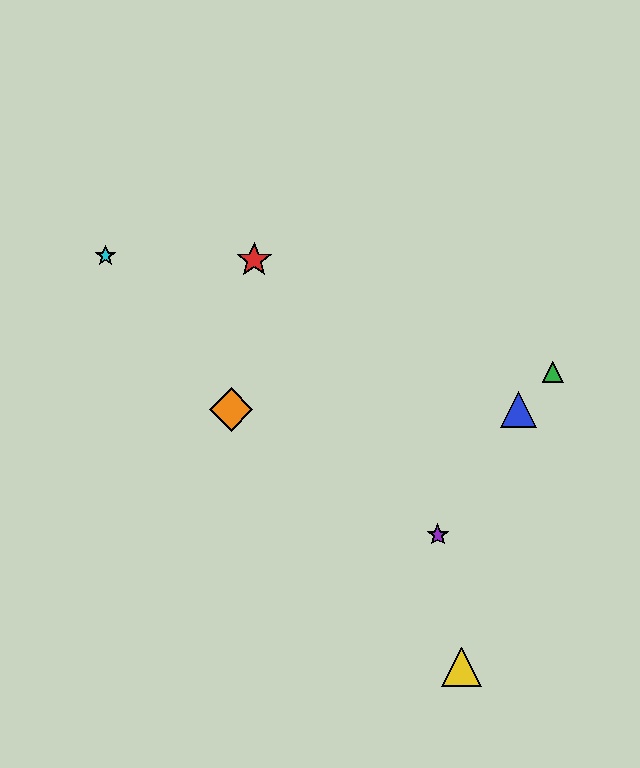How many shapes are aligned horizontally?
2 shapes (the blue triangle, the orange diamond) are aligned horizontally.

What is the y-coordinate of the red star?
The red star is at y≈260.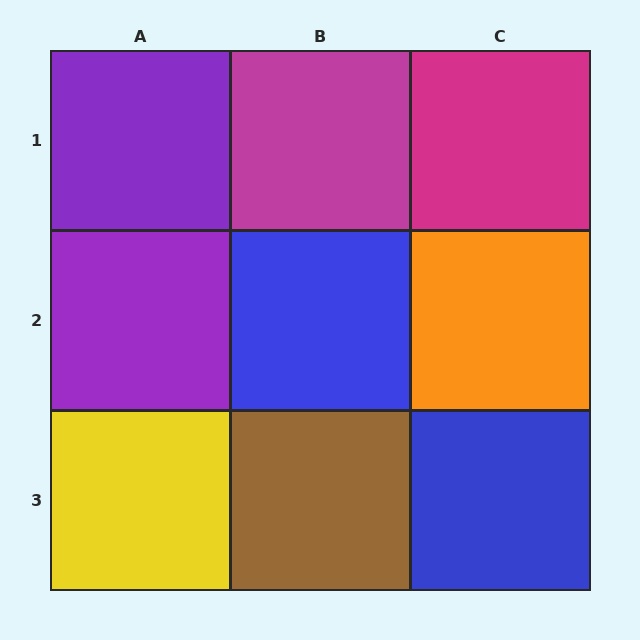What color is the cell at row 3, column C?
Blue.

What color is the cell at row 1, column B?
Magenta.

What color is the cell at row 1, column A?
Purple.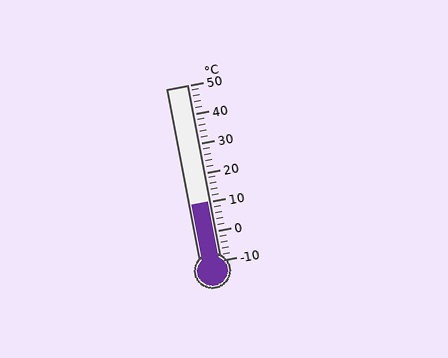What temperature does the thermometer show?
The thermometer shows approximately 10°C.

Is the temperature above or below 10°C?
The temperature is at 10°C.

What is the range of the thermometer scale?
The thermometer scale ranges from -10°C to 50°C.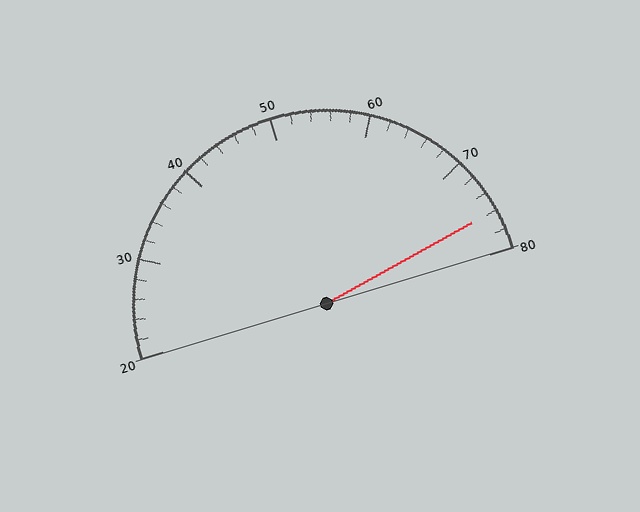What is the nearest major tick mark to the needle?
The nearest major tick mark is 80.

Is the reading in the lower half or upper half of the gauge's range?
The reading is in the upper half of the range (20 to 80).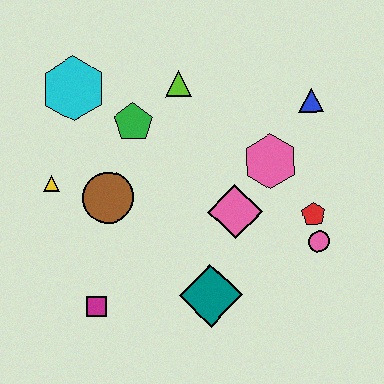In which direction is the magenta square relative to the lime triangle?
The magenta square is below the lime triangle.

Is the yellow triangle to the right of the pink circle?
No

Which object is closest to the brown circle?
The yellow triangle is closest to the brown circle.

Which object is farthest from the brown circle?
The blue triangle is farthest from the brown circle.